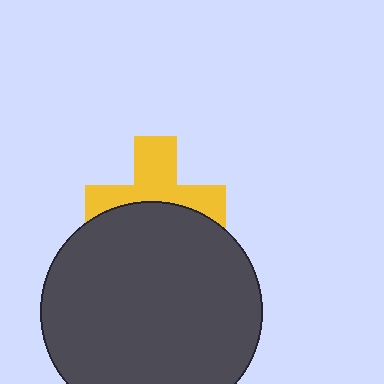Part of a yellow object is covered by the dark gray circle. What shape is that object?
It is a cross.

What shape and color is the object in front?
The object in front is a dark gray circle.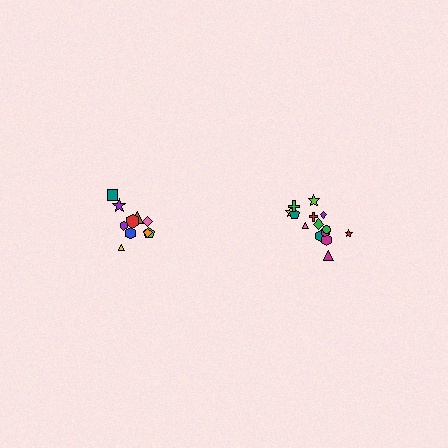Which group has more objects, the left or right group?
The right group.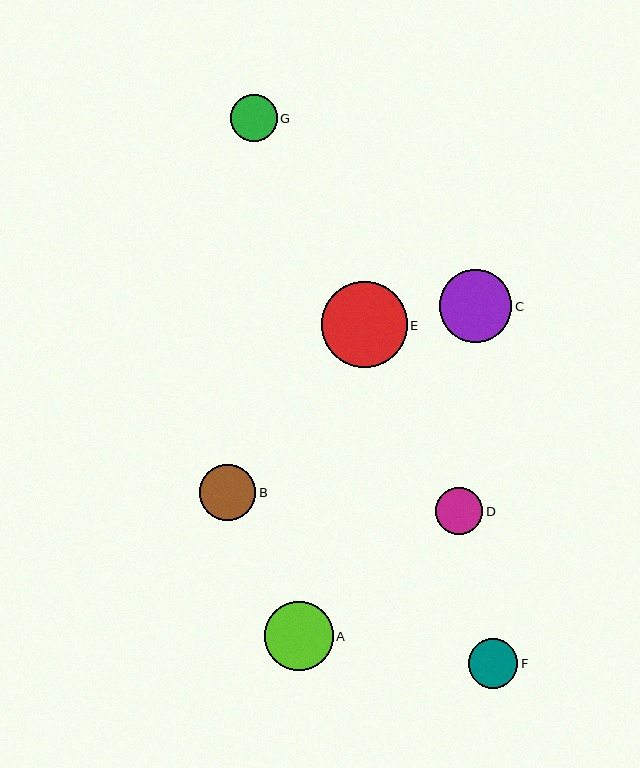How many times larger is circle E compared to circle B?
Circle E is approximately 1.5 times the size of circle B.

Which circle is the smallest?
Circle G is the smallest with a size of approximately 46 pixels.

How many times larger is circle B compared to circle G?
Circle B is approximately 1.2 times the size of circle G.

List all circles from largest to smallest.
From largest to smallest: E, C, A, B, F, D, G.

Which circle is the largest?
Circle E is the largest with a size of approximately 86 pixels.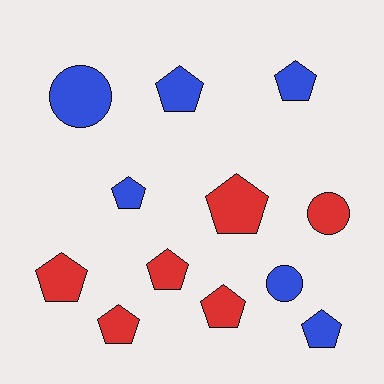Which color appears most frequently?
Blue, with 6 objects.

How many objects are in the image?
There are 12 objects.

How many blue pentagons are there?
There are 4 blue pentagons.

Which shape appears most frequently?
Pentagon, with 9 objects.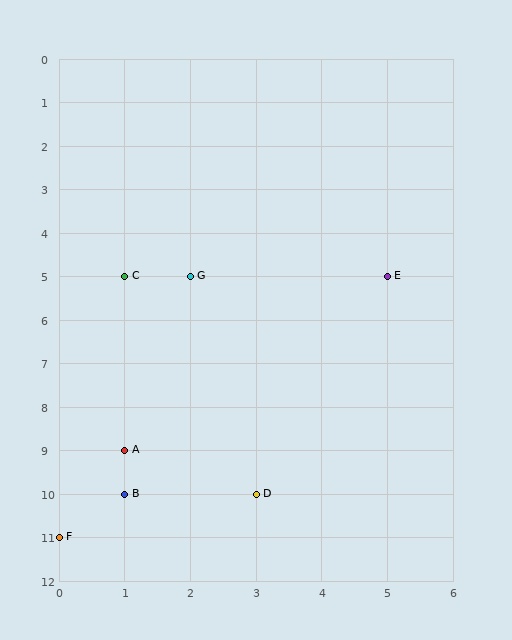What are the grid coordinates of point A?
Point A is at grid coordinates (1, 9).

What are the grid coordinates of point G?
Point G is at grid coordinates (2, 5).